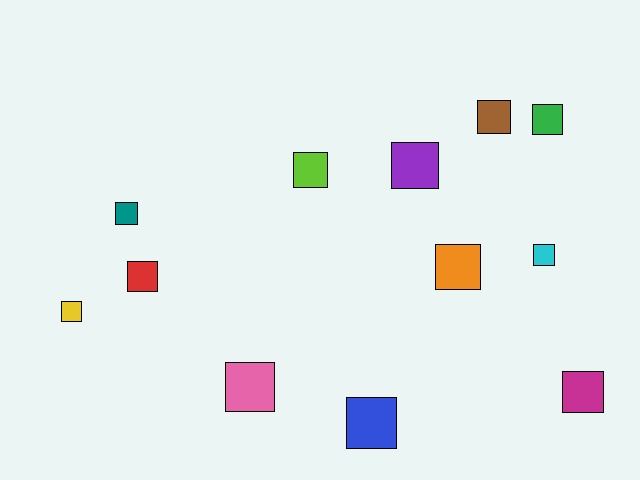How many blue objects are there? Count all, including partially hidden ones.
There is 1 blue object.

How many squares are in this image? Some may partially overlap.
There are 12 squares.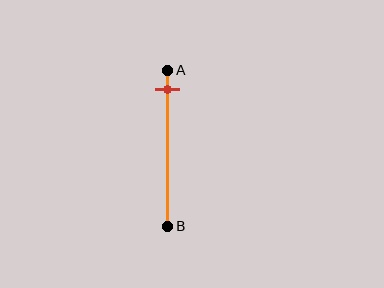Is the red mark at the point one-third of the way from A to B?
No, the mark is at about 10% from A, not at the 33% one-third point.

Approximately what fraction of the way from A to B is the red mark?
The red mark is approximately 10% of the way from A to B.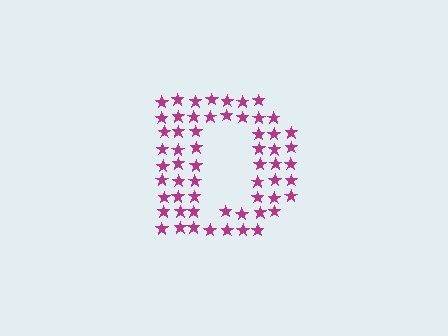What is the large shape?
The large shape is the letter D.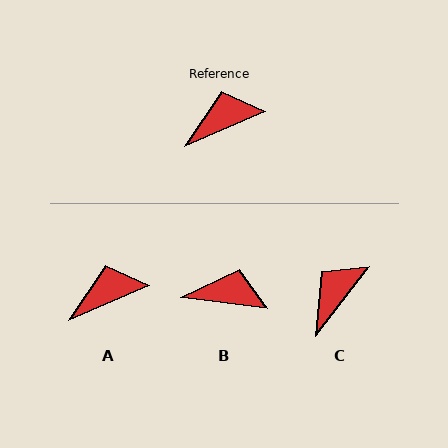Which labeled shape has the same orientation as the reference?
A.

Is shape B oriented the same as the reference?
No, it is off by about 30 degrees.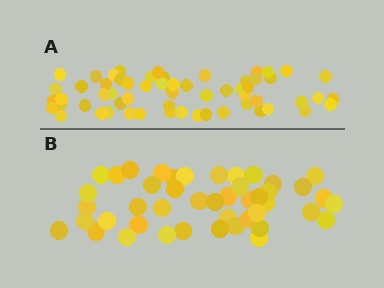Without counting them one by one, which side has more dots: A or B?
Region A (the top region) has more dots.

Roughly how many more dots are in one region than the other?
Region A has approximately 15 more dots than region B.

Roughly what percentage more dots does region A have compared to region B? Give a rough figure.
About 35% more.